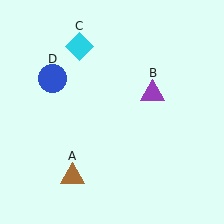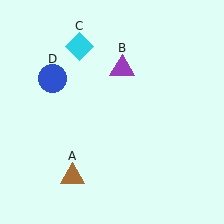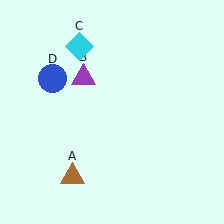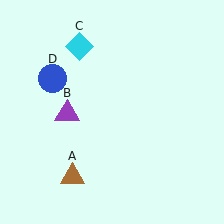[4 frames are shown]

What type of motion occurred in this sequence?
The purple triangle (object B) rotated counterclockwise around the center of the scene.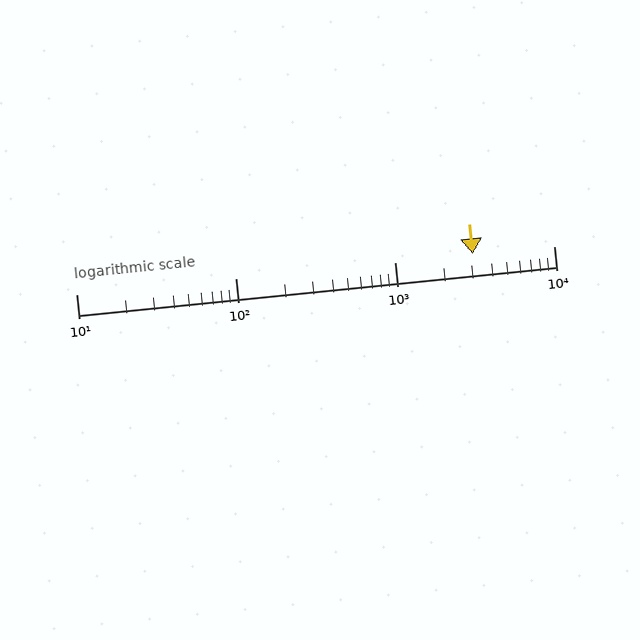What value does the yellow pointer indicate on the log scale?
The pointer indicates approximately 3100.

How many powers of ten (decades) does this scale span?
The scale spans 3 decades, from 10 to 10000.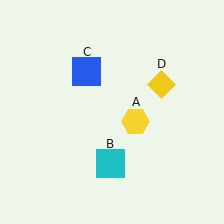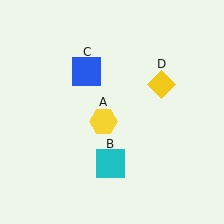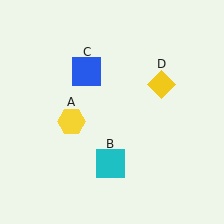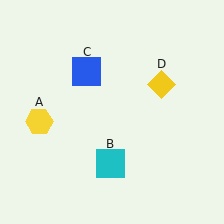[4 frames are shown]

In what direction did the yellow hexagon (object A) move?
The yellow hexagon (object A) moved left.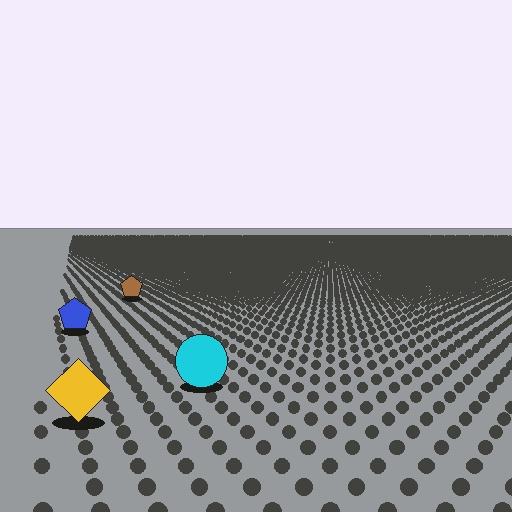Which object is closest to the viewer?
The yellow diamond is closest. The texture marks near it are larger and more spread out.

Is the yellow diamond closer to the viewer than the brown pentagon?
Yes. The yellow diamond is closer — you can tell from the texture gradient: the ground texture is coarser near it.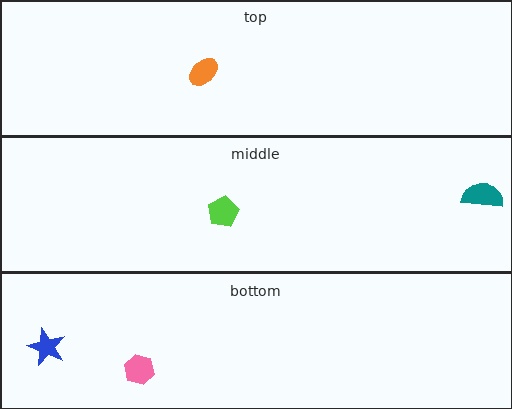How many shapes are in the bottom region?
2.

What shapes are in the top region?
The orange ellipse.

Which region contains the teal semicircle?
The middle region.